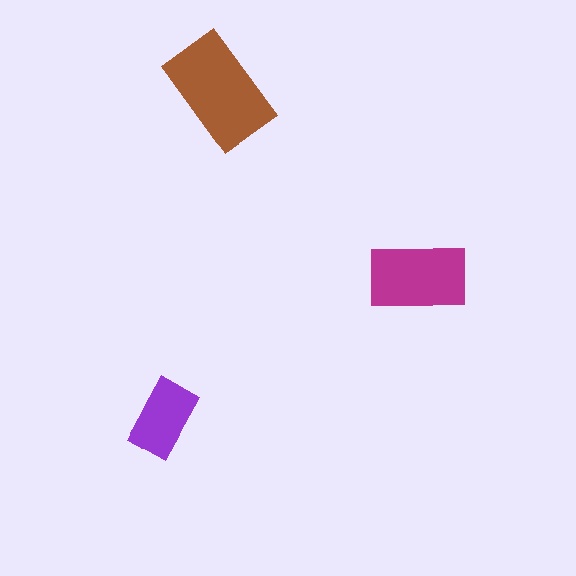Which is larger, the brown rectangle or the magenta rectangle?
The brown one.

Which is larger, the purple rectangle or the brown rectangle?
The brown one.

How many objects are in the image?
There are 3 objects in the image.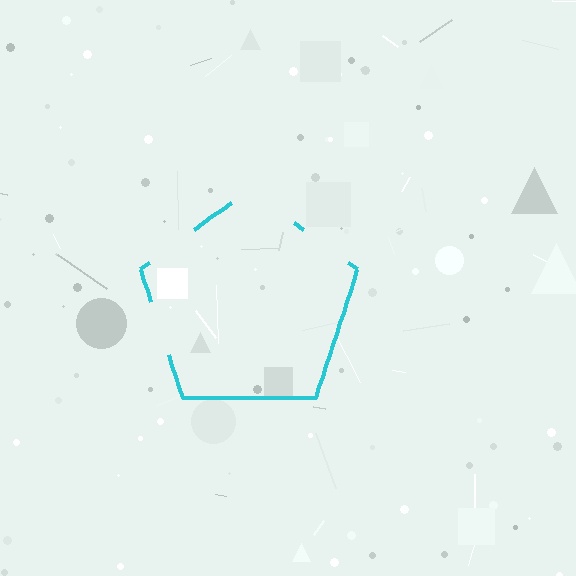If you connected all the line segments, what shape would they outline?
They would outline a pentagon.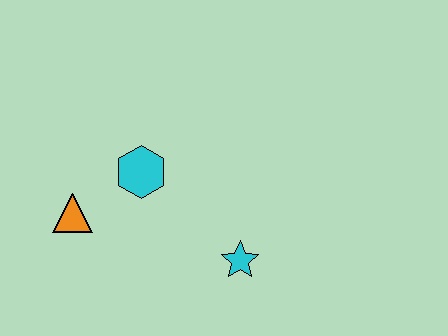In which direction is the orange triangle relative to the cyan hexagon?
The orange triangle is to the left of the cyan hexagon.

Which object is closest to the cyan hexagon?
The orange triangle is closest to the cyan hexagon.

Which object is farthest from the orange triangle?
The cyan star is farthest from the orange triangle.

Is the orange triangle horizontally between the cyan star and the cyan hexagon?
No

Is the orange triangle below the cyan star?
No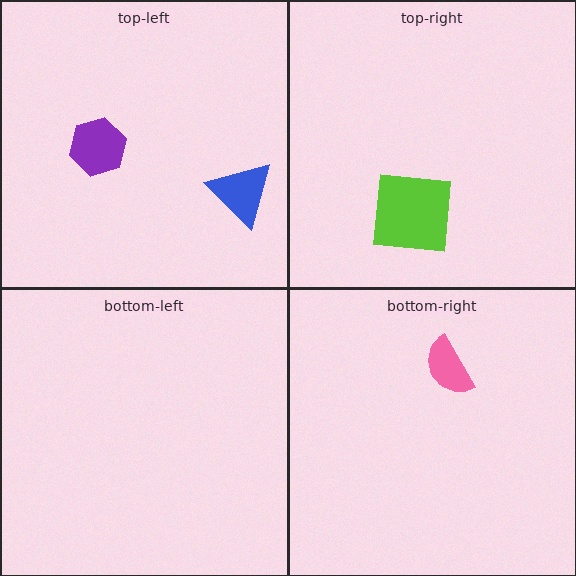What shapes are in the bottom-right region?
The pink semicircle.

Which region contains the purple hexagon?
The top-left region.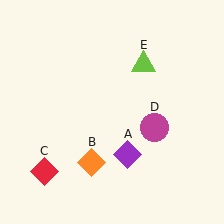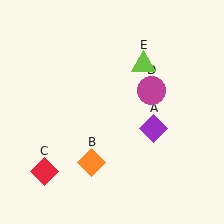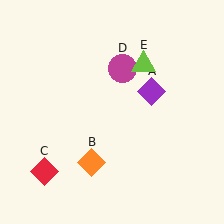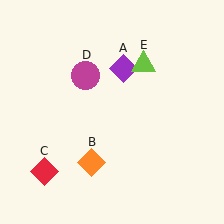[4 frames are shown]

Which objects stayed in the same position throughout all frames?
Orange diamond (object B) and red diamond (object C) and lime triangle (object E) remained stationary.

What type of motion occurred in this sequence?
The purple diamond (object A), magenta circle (object D) rotated counterclockwise around the center of the scene.